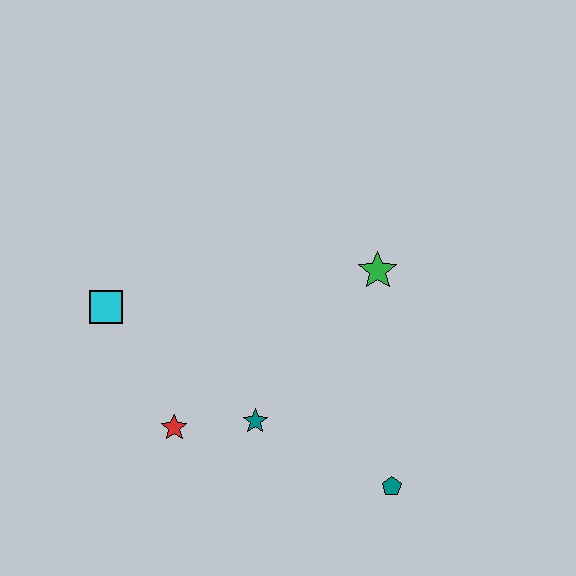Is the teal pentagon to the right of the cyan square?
Yes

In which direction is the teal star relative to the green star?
The teal star is below the green star.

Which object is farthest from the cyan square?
The teal pentagon is farthest from the cyan square.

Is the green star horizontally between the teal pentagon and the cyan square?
Yes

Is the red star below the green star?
Yes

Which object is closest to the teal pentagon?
The teal star is closest to the teal pentagon.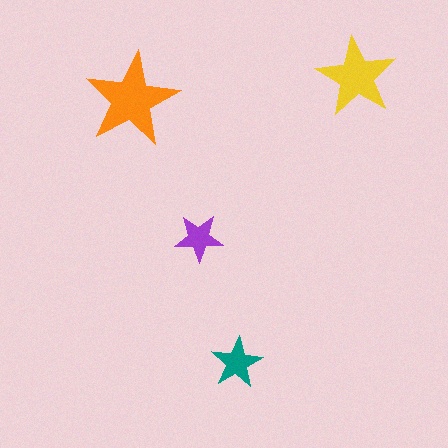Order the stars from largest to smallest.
the orange one, the yellow one, the teal one, the purple one.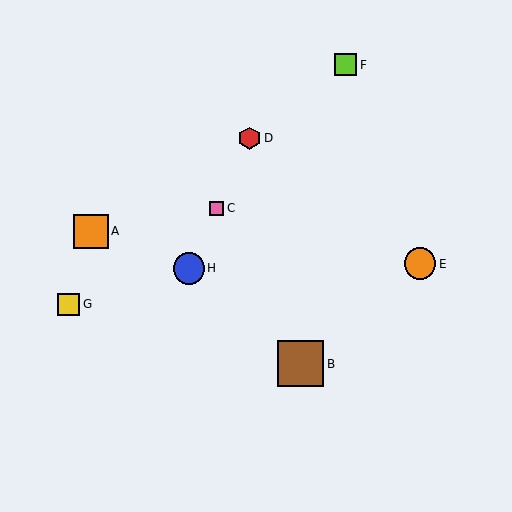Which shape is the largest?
The brown square (labeled B) is the largest.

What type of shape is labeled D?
Shape D is a red hexagon.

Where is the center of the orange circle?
The center of the orange circle is at (420, 264).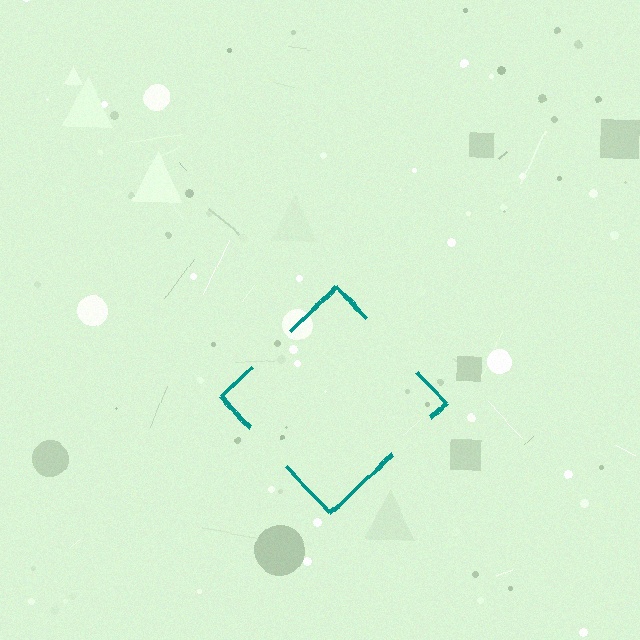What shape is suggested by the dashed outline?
The dashed outline suggests a diamond.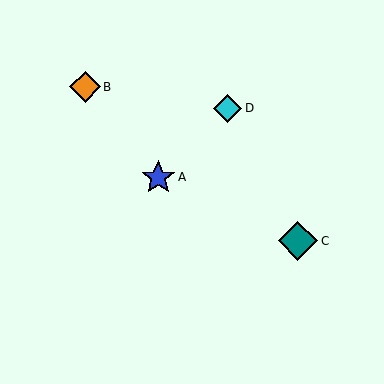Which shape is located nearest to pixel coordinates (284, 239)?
The teal diamond (labeled C) at (298, 241) is nearest to that location.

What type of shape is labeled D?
Shape D is a cyan diamond.